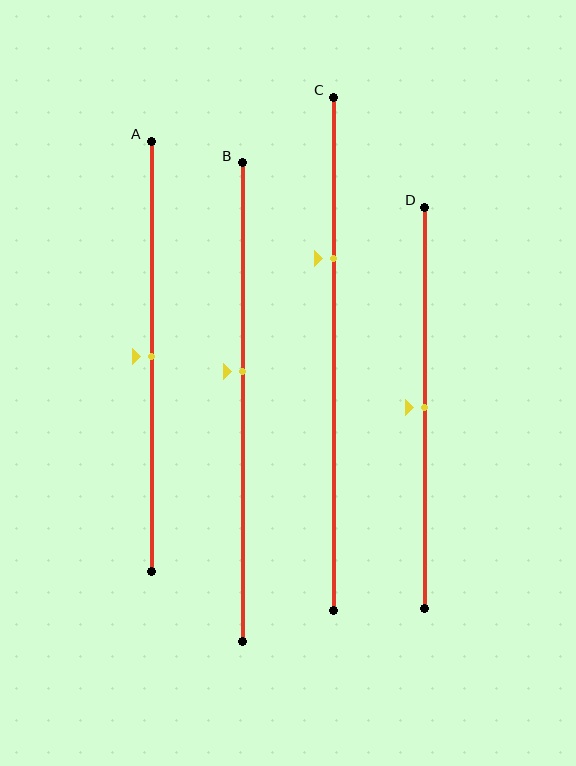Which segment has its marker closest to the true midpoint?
Segment A has its marker closest to the true midpoint.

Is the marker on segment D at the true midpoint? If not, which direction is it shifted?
Yes, the marker on segment D is at the true midpoint.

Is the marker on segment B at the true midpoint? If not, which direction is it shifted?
No, the marker on segment B is shifted upward by about 6% of the segment length.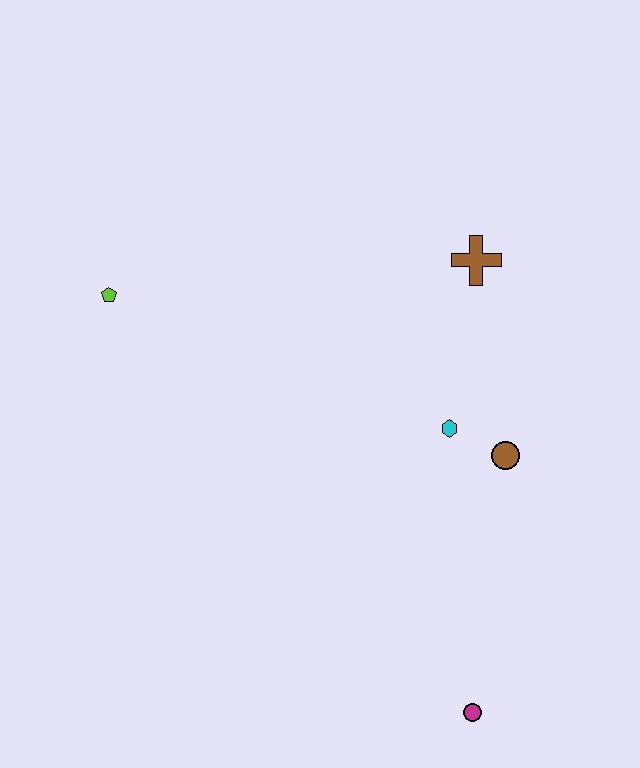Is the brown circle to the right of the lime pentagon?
Yes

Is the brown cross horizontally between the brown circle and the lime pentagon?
Yes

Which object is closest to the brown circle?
The cyan hexagon is closest to the brown circle.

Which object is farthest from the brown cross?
The magenta circle is farthest from the brown cross.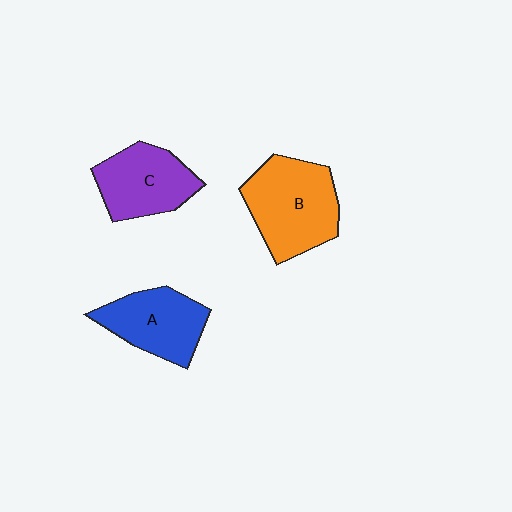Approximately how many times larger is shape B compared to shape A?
Approximately 1.3 times.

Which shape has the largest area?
Shape B (orange).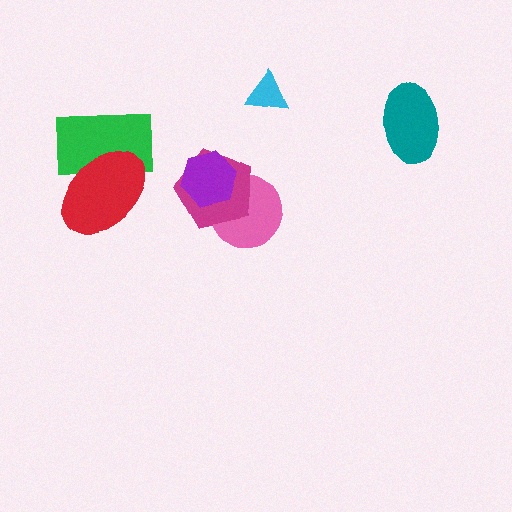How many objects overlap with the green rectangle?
1 object overlaps with the green rectangle.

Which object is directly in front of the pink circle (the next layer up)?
The magenta pentagon is directly in front of the pink circle.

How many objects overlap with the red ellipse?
1 object overlaps with the red ellipse.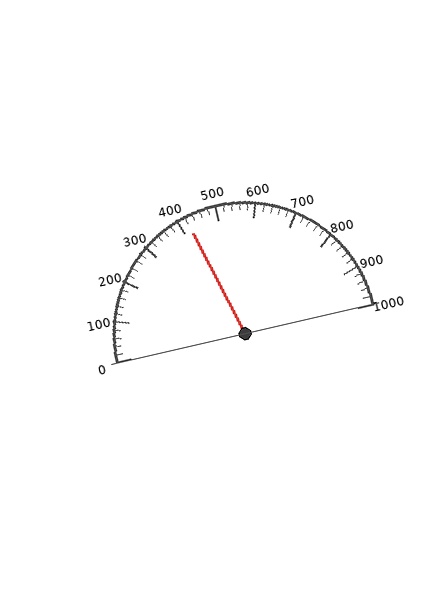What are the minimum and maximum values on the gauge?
The gauge ranges from 0 to 1000.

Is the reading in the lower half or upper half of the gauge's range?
The reading is in the lower half of the range (0 to 1000).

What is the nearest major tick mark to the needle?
The nearest major tick mark is 400.